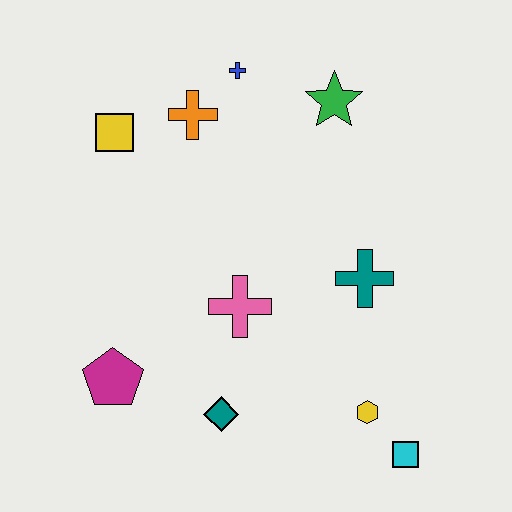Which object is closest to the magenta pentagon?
The teal diamond is closest to the magenta pentagon.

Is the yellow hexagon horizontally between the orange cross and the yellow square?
No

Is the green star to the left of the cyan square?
Yes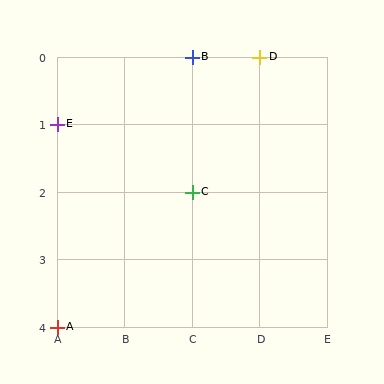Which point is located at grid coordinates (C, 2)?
Point C is at (C, 2).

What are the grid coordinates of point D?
Point D is at grid coordinates (D, 0).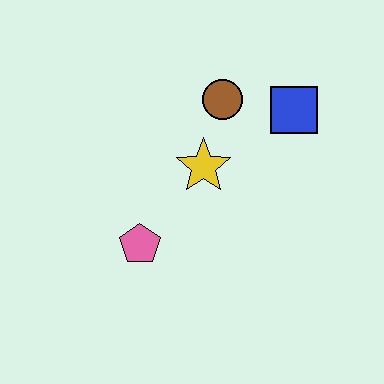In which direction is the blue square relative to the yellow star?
The blue square is to the right of the yellow star.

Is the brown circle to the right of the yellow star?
Yes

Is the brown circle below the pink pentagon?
No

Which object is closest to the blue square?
The brown circle is closest to the blue square.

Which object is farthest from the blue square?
The pink pentagon is farthest from the blue square.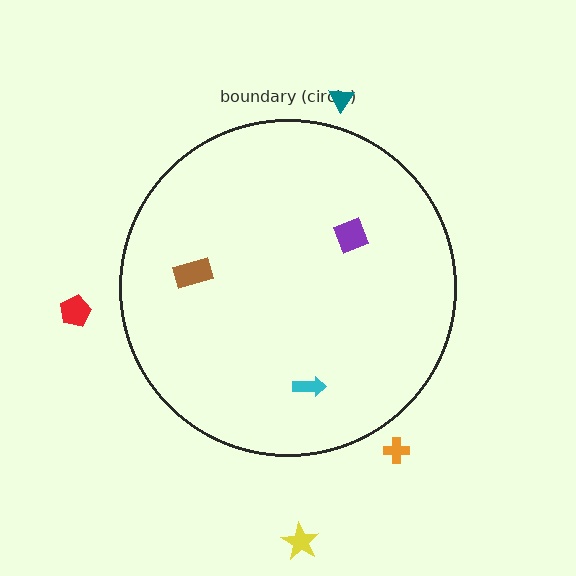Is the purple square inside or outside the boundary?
Inside.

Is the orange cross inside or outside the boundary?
Outside.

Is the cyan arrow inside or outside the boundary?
Inside.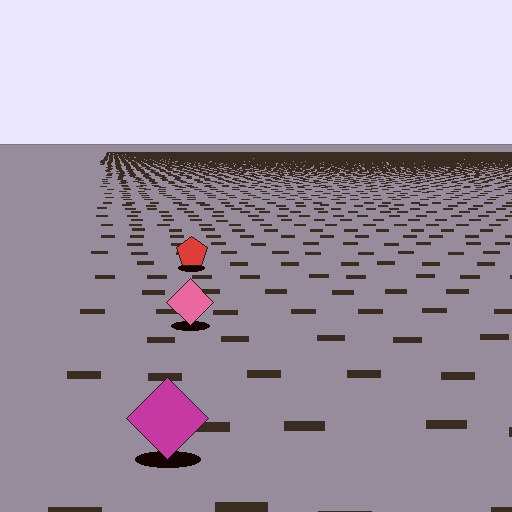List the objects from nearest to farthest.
From nearest to farthest: the magenta diamond, the pink diamond, the red pentagon.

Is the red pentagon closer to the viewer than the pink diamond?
No. The pink diamond is closer — you can tell from the texture gradient: the ground texture is coarser near it.